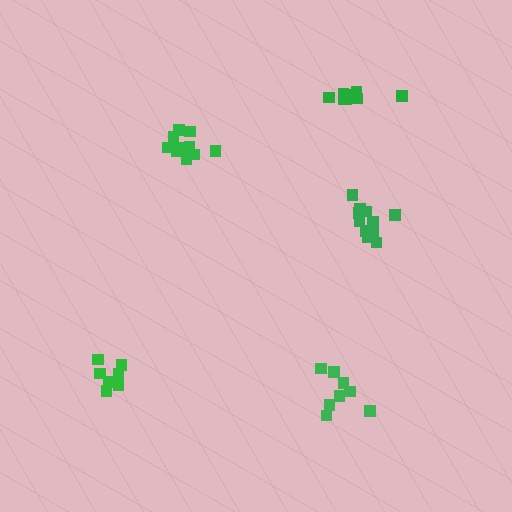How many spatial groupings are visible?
There are 5 spatial groupings.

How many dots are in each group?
Group 1: 9 dots, Group 2: 11 dots, Group 3: 7 dots, Group 4: 9 dots, Group 5: 12 dots (48 total).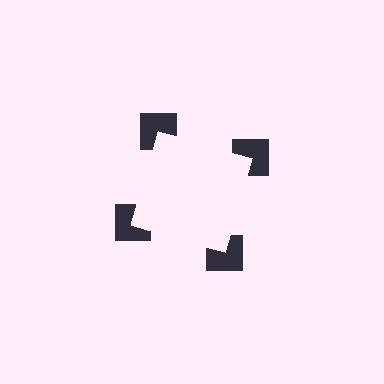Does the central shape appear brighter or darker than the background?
It typically appears slightly brighter than the background, even though no actual brightness change is drawn.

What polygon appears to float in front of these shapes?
An illusory square — its edges are inferred from the aligned wedge cuts in the notched squares, not physically drawn.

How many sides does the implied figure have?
4 sides.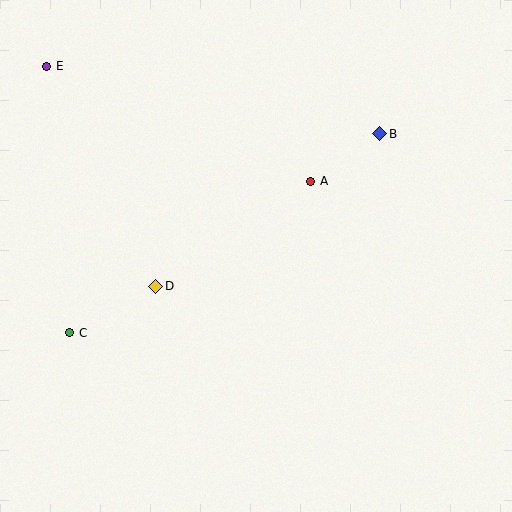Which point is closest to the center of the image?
Point A at (311, 181) is closest to the center.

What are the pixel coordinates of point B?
Point B is at (380, 134).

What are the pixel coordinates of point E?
Point E is at (47, 66).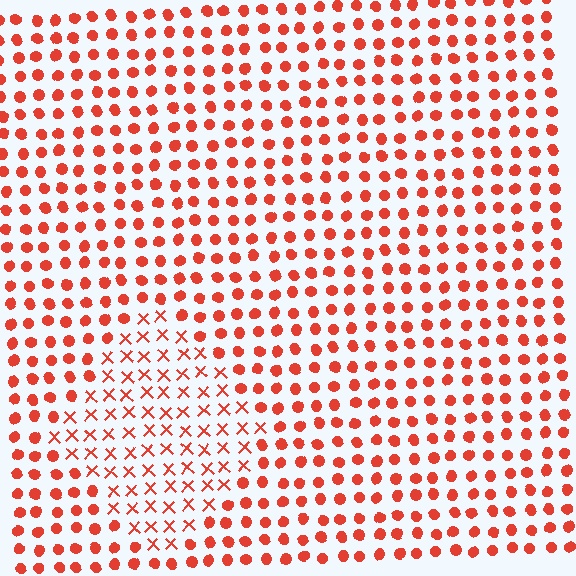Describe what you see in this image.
The image is filled with small red elements arranged in a uniform grid. A diamond-shaped region contains X marks, while the surrounding area contains circles. The boundary is defined purely by the change in element shape.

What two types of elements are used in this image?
The image uses X marks inside the diamond region and circles outside it.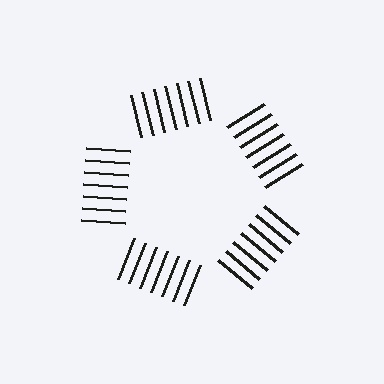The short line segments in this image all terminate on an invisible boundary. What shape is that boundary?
An illusory pentagon — the line segments terminate on its edges but no continuous stroke is drawn.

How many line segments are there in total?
35 — 7 along each of the 5 edges.